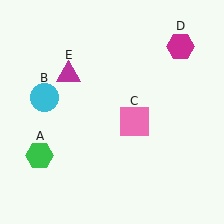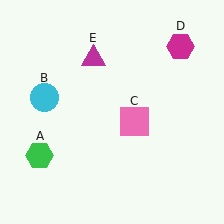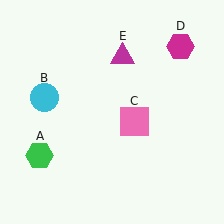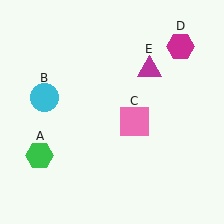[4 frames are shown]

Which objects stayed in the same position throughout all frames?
Green hexagon (object A) and cyan circle (object B) and pink square (object C) and magenta hexagon (object D) remained stationary.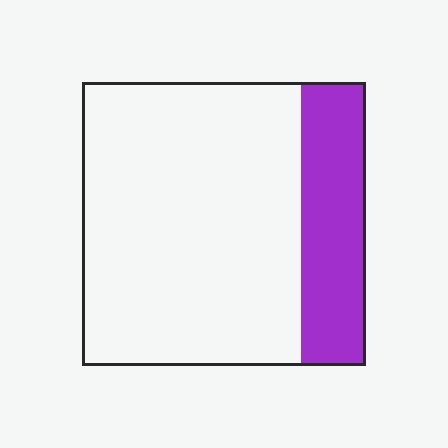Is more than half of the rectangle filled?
No.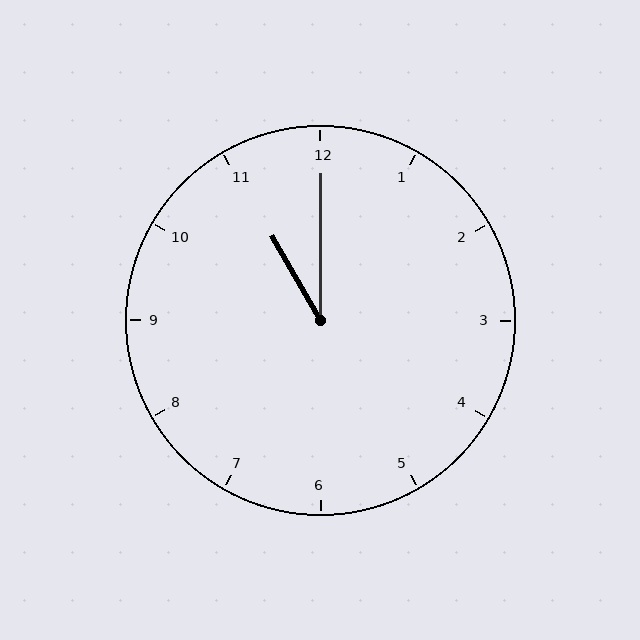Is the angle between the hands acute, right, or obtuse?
It is acute.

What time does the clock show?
11:00.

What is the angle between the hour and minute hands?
Approximately 30 degrees.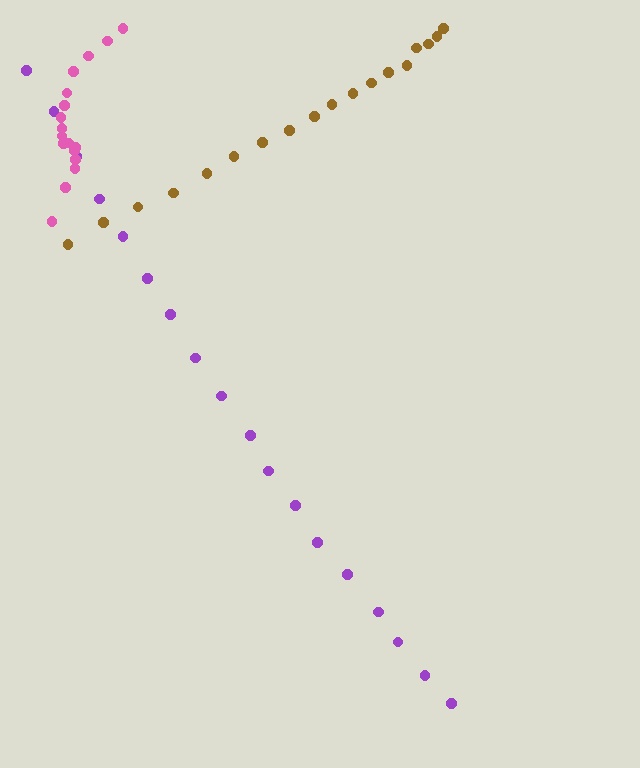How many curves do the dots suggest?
There are 3 distinct paths.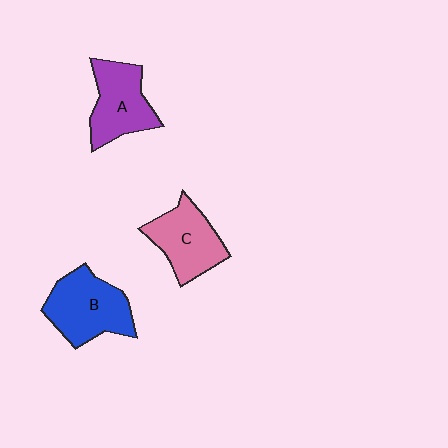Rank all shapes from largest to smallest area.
From largest to smallest: B (blue), A (purple), C (pink).